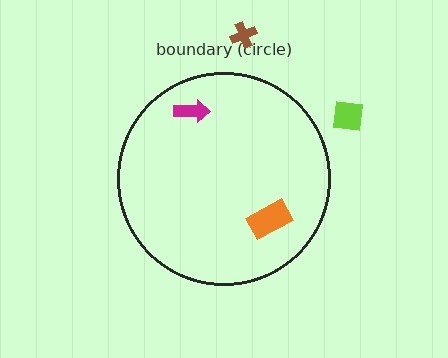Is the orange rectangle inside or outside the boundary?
Inside.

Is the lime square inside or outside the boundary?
Outside.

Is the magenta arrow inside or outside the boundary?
Inside.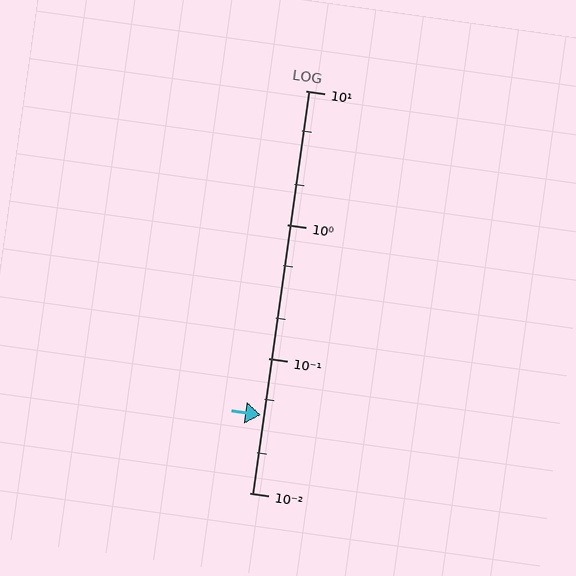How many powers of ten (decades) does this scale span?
The scale spans 3 decades, from 0.01 to 10.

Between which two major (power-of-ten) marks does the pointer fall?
The pointer is between 0.01 and 0.1.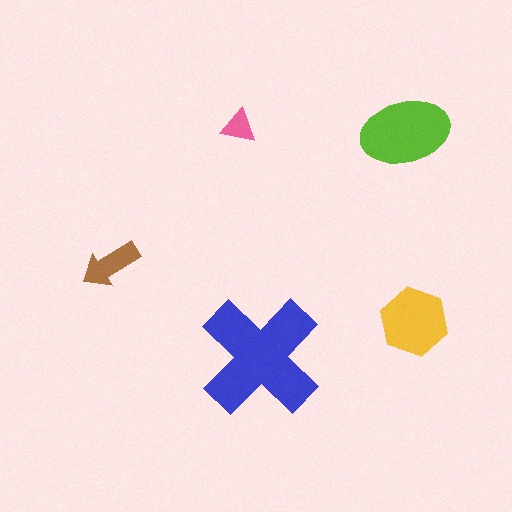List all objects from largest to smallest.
The blue cross, the lime ellipse, the yellow hexagon, the brown arrow, the pink triangle.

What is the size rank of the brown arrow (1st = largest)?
4th.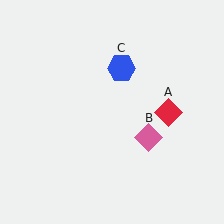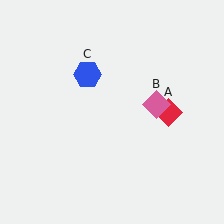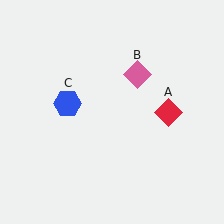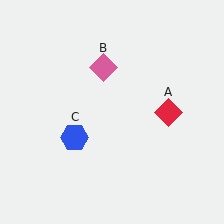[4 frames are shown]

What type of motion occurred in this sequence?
The pink diamond (object B), blue hexagon (object C) rotated counterclockwise around the center of the scene.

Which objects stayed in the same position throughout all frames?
Red diamond (object A) remained stationary.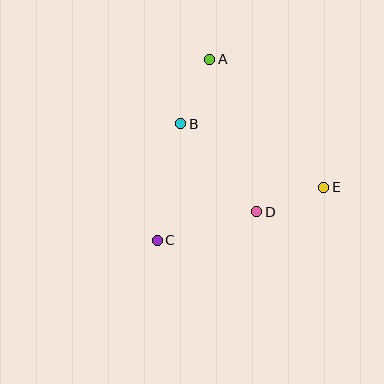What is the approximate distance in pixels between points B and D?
The distance between B and D is approximately 116 pixels.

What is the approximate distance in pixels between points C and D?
The distance between C and D is approximately 104 pixels.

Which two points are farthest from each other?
Points A and C are farthest from each other.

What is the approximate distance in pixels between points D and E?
The distance between D and E is approximately 71 pixels.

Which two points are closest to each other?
Points A and B are closest to each other.